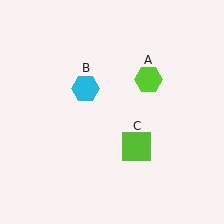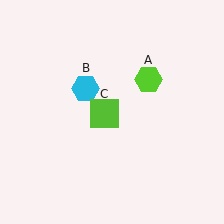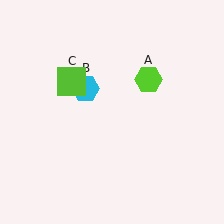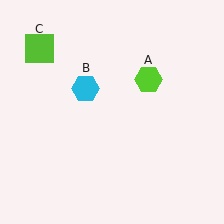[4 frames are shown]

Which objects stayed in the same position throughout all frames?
Lime hexagon (object A) and cyan hexagon (object B) remained stationary.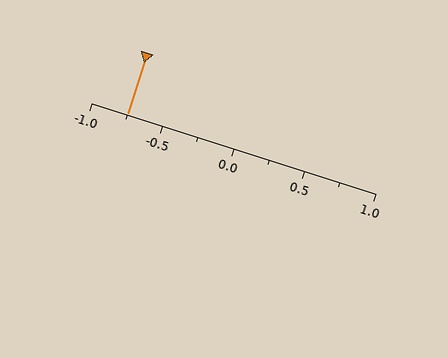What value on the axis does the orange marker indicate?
The marker indicates approximately -0.75.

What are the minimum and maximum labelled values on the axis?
The axis runs from -1.0 to 1.0.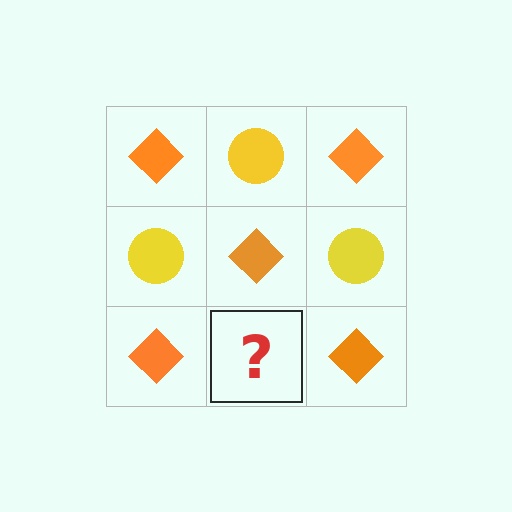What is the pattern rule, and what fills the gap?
The rule is that it alternates orange diamond and yellow circle in a checkerboard pattern. The gap should be filled with a yellow circle.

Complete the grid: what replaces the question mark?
The question mark should be replaced with a yellow circle.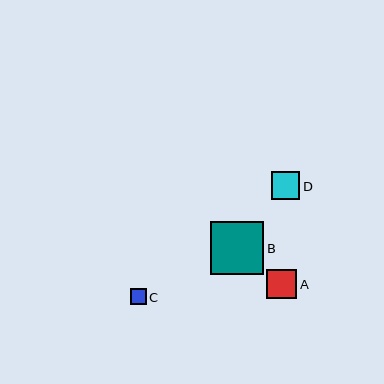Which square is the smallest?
Square C is the smallest with a size of approximately 16 pixels.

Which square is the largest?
Square B is the largest with a size of approximately 53 pixels.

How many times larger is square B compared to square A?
Square B is approximately 1.8 times the size of square A.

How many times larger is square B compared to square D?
Square B is approximately 1.9 times the size of square D.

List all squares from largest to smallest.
From largest to smallest: B, A, D, C.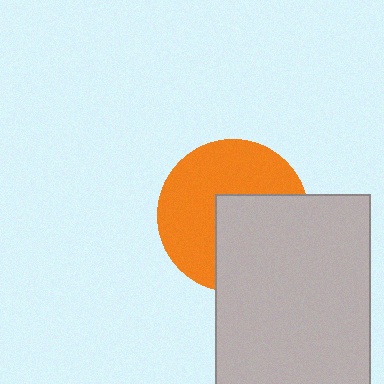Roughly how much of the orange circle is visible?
About half of it is visible (roughly 57%).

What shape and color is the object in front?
The object in front is a light gray rectangle.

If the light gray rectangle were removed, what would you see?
You would see the complete orange circle.